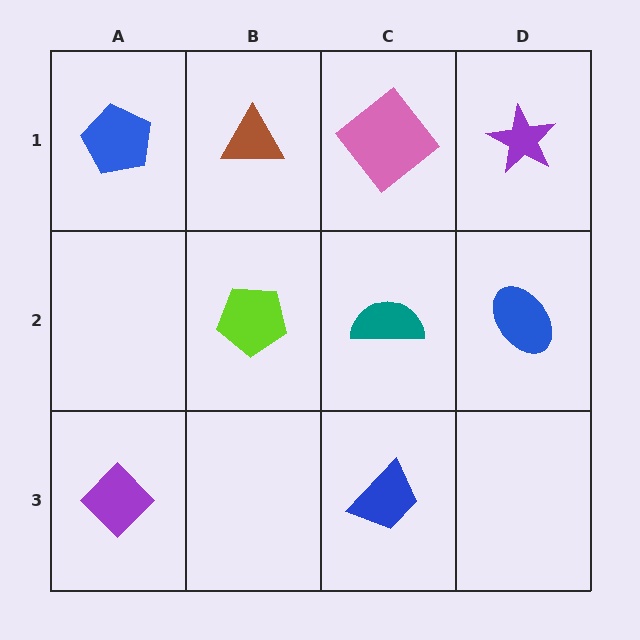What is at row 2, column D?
A blue ellipse.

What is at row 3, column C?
A blue trapezoid.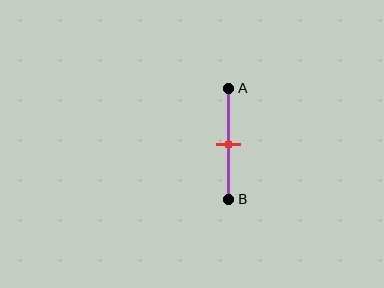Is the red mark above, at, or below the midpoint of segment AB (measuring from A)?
The red mark is approximately at the midpoint of segment AB.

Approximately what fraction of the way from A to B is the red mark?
The red mark is approximately 50% of the way from A to B.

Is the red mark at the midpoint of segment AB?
Yes, the mark is approximately at the midpoint.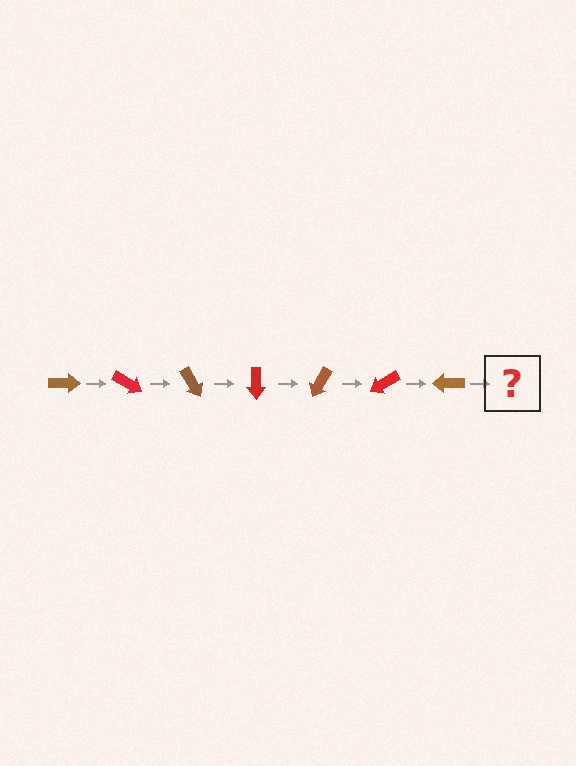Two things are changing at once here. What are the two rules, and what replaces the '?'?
The two rules are that it rotates 30 degrees each step and the color cycles through brown and red. The '?' should be a red arrow, rotated 210 degrees from the start.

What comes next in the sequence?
The next element should be a red arrow, rotated 210 degrees from the start.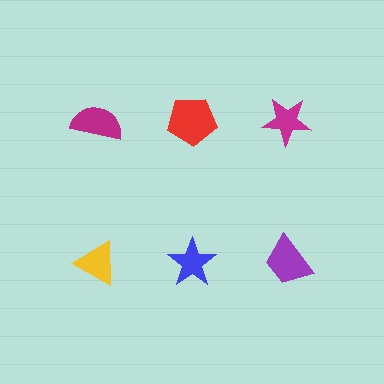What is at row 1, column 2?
A red pentagon.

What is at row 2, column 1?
A yellow triangle.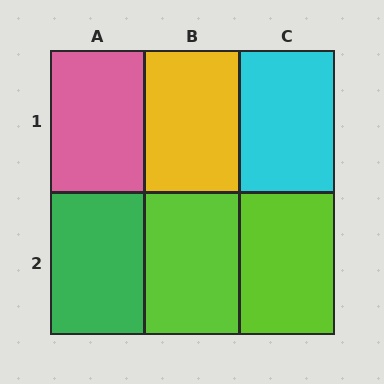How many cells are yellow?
1 cell is yellow.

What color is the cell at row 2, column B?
Lime.